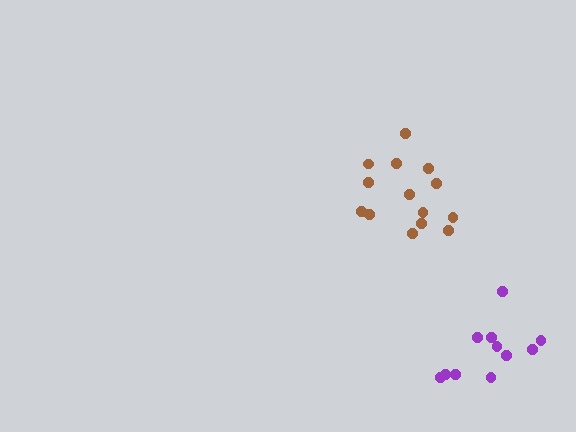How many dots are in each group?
Group 1: 14 dots, Group 2: 11 dots (25 total).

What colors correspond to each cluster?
The clusters are colored: brown, purple.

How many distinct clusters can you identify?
There are 2 distinct clusters.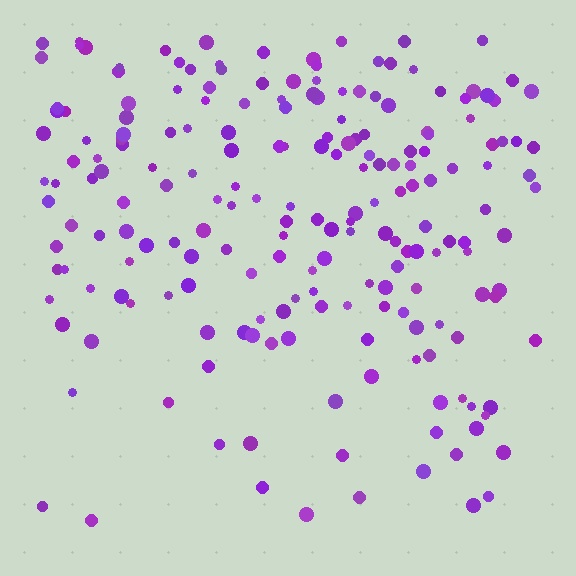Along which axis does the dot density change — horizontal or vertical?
Vertical.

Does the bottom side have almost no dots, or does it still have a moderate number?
Still a moderate number, just noticeably fewer than the top.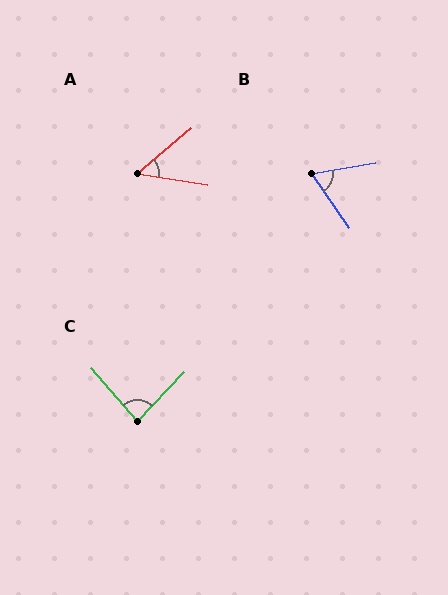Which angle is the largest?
C, at approximately 84 degrees.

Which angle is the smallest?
A, at approximately 49 degrees.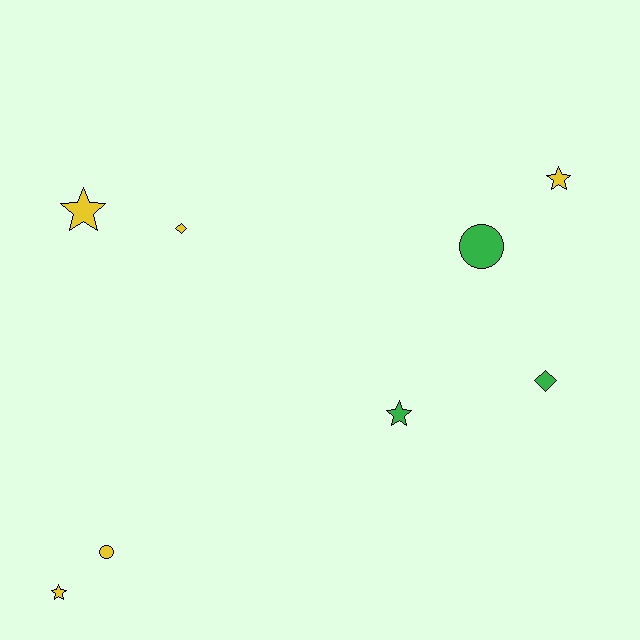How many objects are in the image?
There are 8 objects.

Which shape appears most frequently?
Star, with 4 objects.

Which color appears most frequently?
Yellow, with 5 objects.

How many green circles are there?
There is 1 green circle.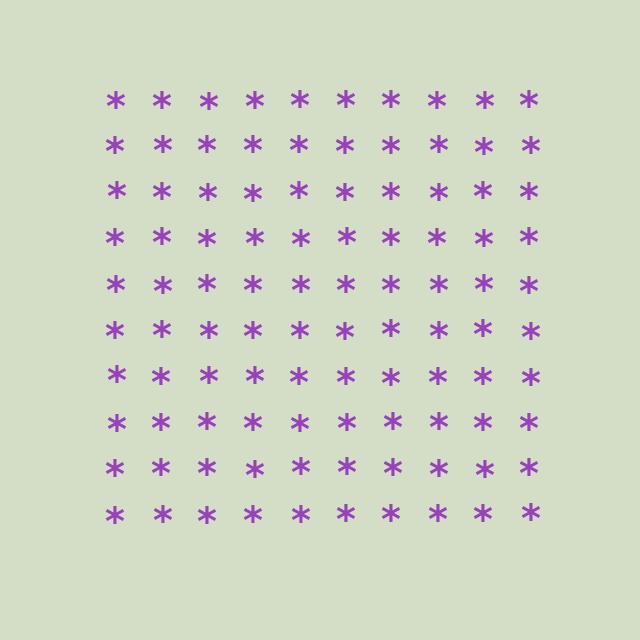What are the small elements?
The small elements are asterisks.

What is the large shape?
The large shape is a square.